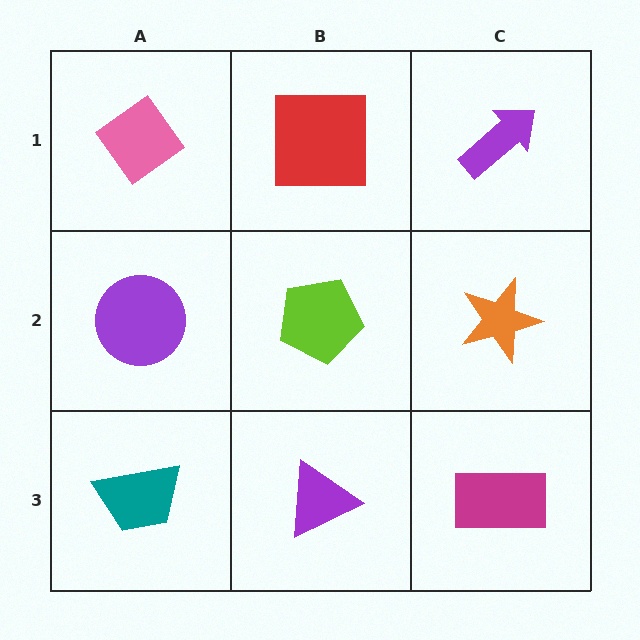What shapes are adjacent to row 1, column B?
A lime pentagon (row 2, column B), a pink diamond (row 1, column A), a purple arrow (row 1, column C).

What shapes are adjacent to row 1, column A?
A purple circle (row 2, column A), a red square (row 1, column B).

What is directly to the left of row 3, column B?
A teal trapezoid.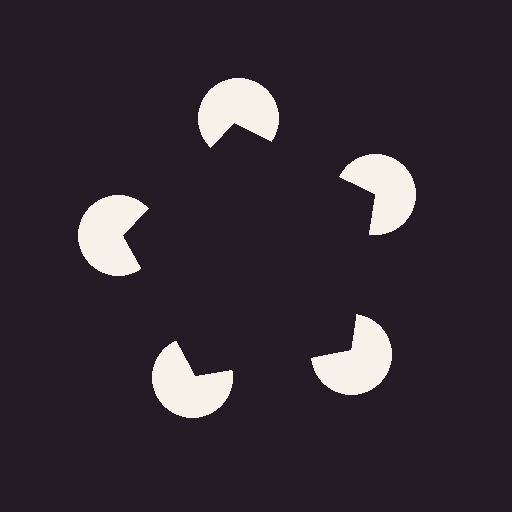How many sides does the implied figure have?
5 sides.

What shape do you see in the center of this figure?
An illusory pentagon — its edges are inferred from the aligned wedge cuts in the pac-man discs, not physically drawn.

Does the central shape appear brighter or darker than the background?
It typically appears slightly darker than the background, even though no actual brightness change is drawn.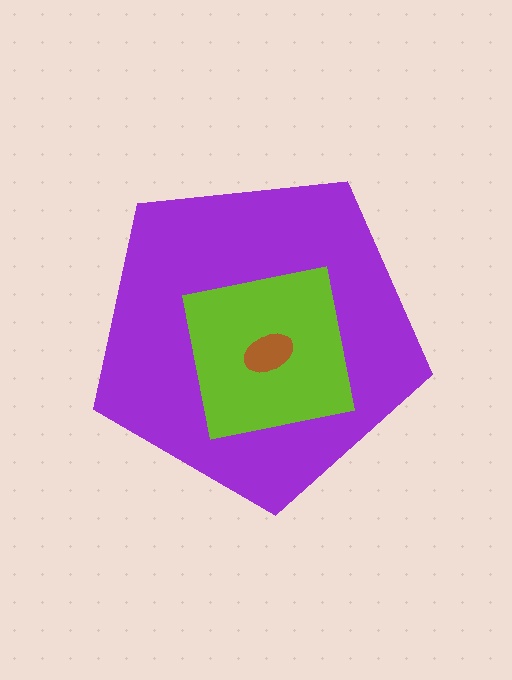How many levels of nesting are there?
3.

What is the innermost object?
The brown ellipse.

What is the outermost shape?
The purple pentagon.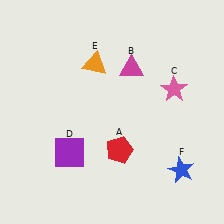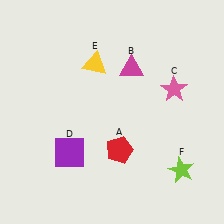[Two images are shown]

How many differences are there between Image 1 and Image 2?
There are 2 differences between the two images.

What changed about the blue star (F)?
In Image 1, F is blue. In Image 2, it changed to lime.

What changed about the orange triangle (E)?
In Image 1, E is orange. In Image 2, it changed to yellow.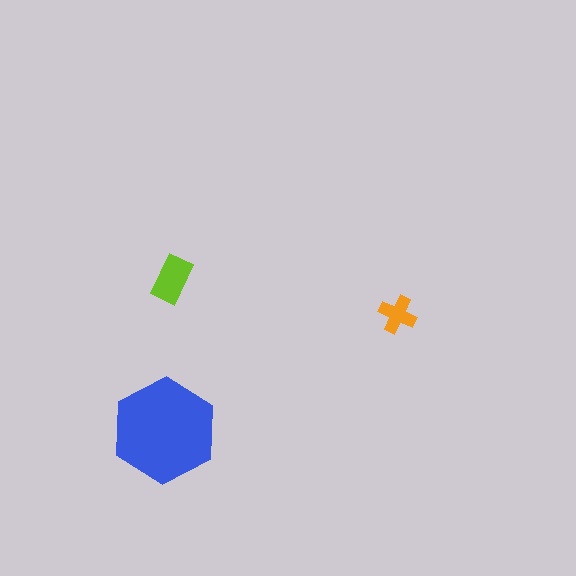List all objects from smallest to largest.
The orange cross, the lime rectangle, the blue hexagon.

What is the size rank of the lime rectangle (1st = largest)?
2nd.